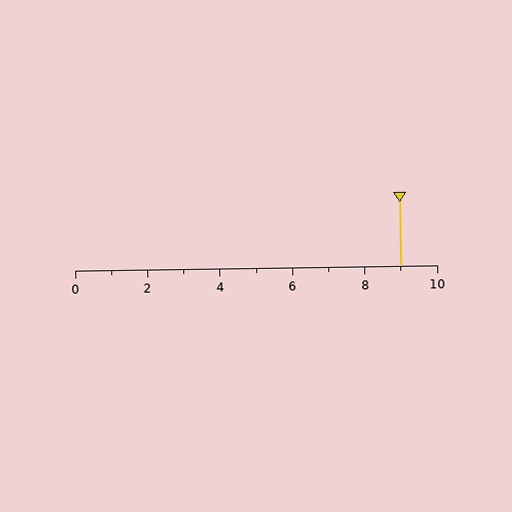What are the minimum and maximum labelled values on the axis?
The axis runs from 0 to 10.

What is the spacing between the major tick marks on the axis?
The major ticks are spaced 2 apart.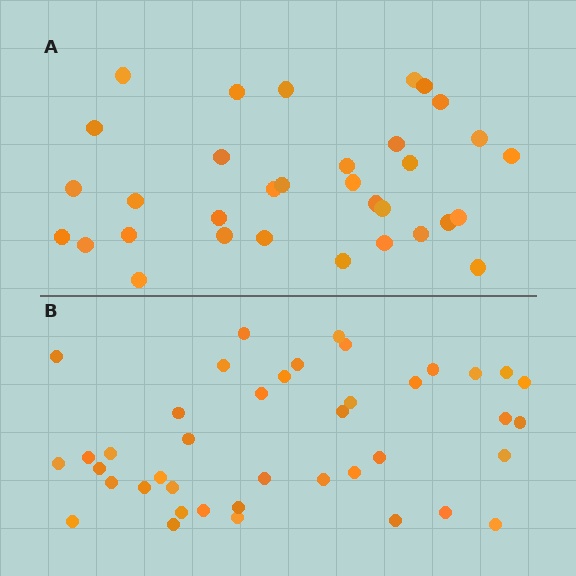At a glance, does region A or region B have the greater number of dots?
Region B (the bottom region) has more dots.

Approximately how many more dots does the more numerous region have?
Region B has roughly 8 or so more dots than region A.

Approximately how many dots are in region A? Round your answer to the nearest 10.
About 30 dots. (The exact count is 33, which rounds to 30.)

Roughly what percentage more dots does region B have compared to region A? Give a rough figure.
About 25% more.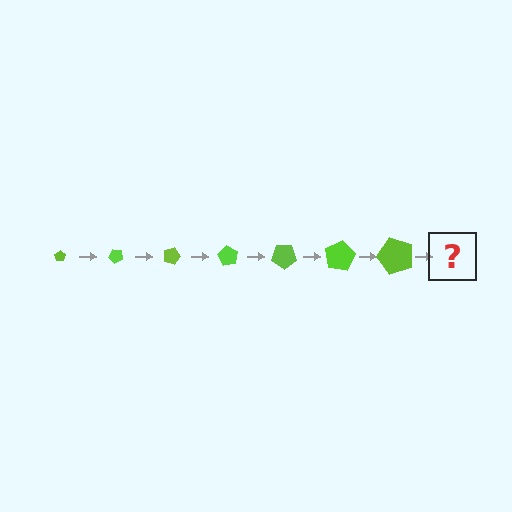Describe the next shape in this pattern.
It should be a pentagon, larger than the previous one and rotated 315 degrees from the start.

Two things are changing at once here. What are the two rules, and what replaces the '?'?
The two rules are that the pentagon grows larger each step and it rotates 45 degrees each step. The '?' should be a pentagon, larger than the previous one and rotated 315 degrees from the start.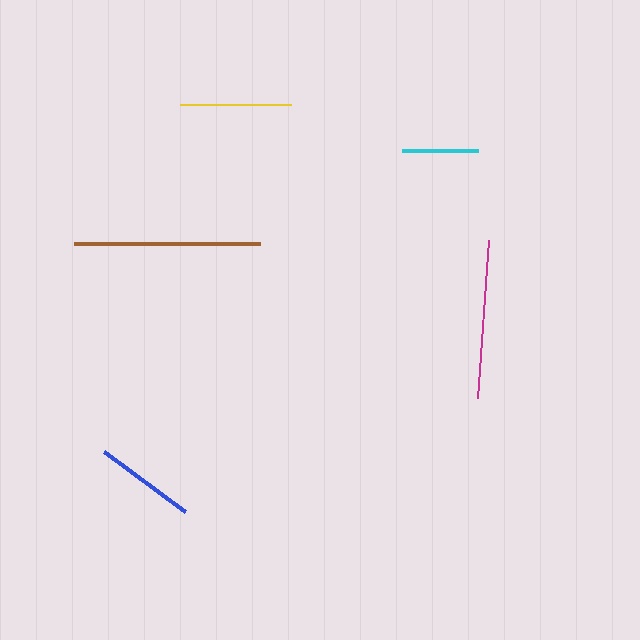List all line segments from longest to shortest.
From longest to shortest: brown, magenta, yellow, blue, cyan.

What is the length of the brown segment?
The brown segment is approximately 186 pixels long.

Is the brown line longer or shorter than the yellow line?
The brown line is longer than the yellow line.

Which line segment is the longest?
The brown line is the longest at approximately 186 pixels.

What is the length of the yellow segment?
The yellow segment is approximately 111 pixels long.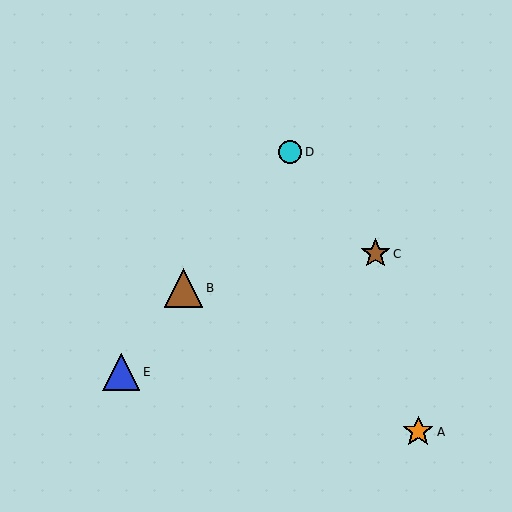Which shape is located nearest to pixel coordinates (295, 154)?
The cyan circle (labeled D) at (290, 152) is nearest to that location.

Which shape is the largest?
The brown triangle (labeled B) is the largest.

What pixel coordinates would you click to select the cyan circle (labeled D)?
Click at (290, 152) to select the cyan circle D.